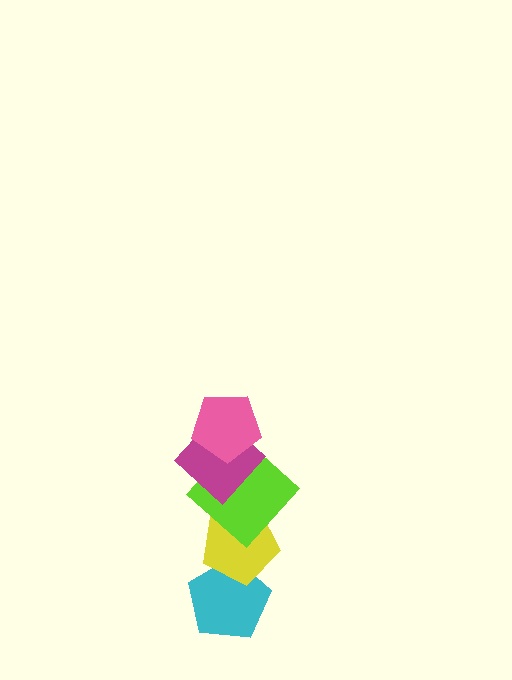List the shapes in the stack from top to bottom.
From top to bottom: the pink pentagon, the magenta diamond, the lime diamond, the yellow pentagon, the cyan pentagon.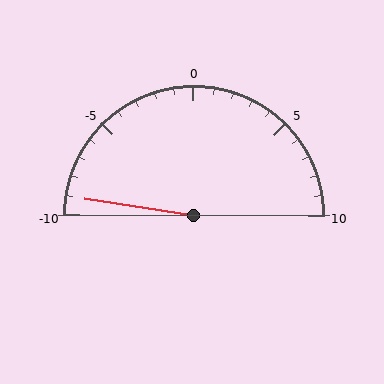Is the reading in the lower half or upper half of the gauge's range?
The reading is in the lower half of the range (-10 to 10).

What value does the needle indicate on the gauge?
The needle indicates approximately -9.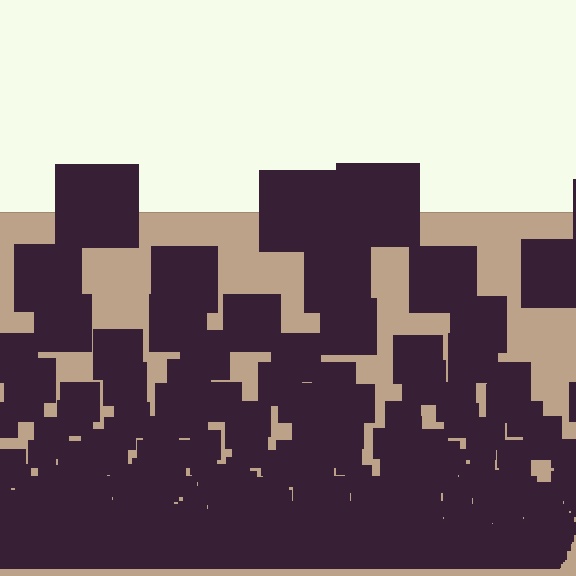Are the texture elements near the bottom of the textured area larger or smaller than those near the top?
Smaller. The gradient is inverted — elements near the bottom are smaller and denser.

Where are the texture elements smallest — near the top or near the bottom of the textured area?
Near the bottom.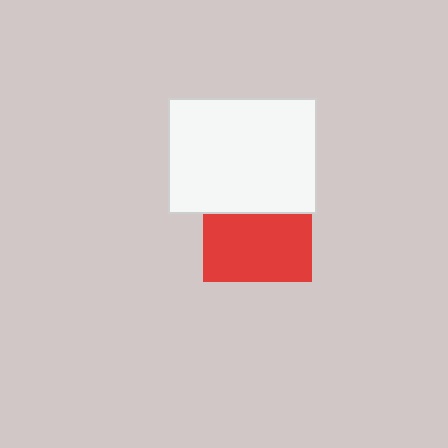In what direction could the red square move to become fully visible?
The red square could move down. That would shift it out from behind the white rectangle entirely.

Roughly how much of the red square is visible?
About half of it is visible (roughly 63%).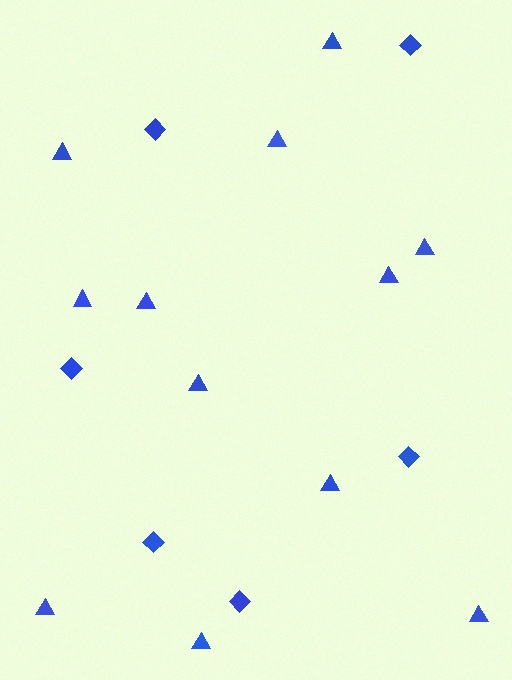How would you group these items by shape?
There are 2 groups: one group of triangles (12) and one group of diamonds (6).